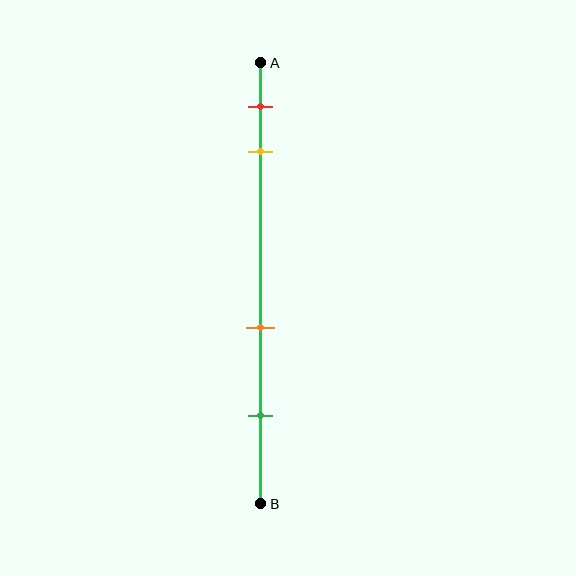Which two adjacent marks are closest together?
The red and yellow marks are the closest adjacent pair.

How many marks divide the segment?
There are 4 marks dividing the segment.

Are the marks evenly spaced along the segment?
No, the marks are not evenly spaced.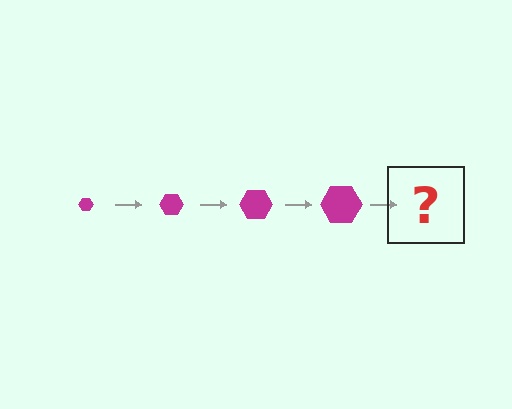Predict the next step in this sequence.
The next step is a magenta hexagon, larger than the previous one.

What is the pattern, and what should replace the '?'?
The pattern is that the hexagon gets progressively larger each step. The '?' should be a magenta hexagon, larger than the previous one.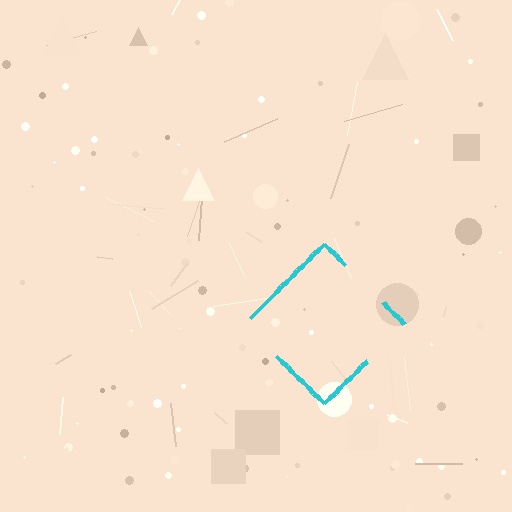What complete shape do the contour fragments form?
The contour fragments form a diamond.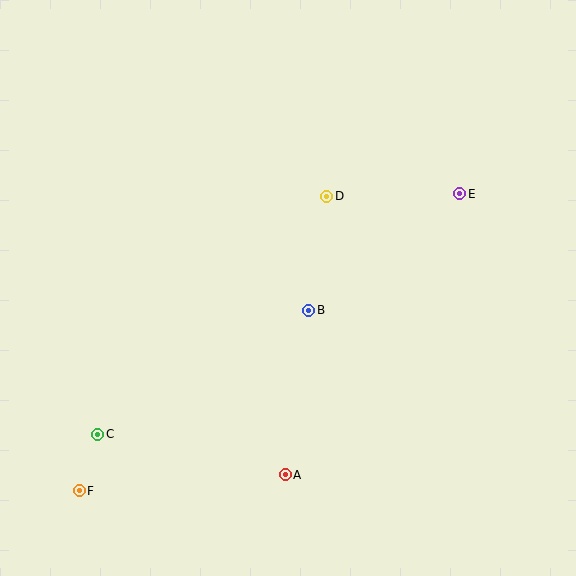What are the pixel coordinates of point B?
Point B is at (309, 310).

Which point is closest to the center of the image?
Point B at (309, 310) is closest to the center.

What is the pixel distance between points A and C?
The distance between A and C is 192 pixels.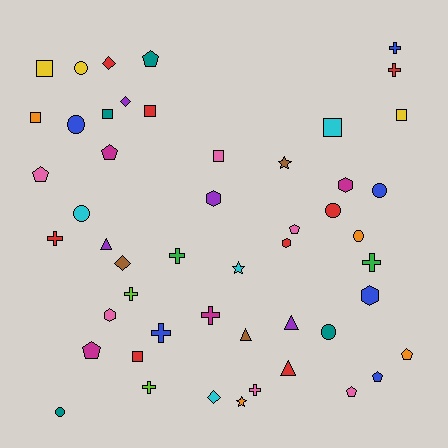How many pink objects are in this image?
There are 6 pink objects.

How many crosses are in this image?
There are 10 crosses.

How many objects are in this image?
There are 50 objects.